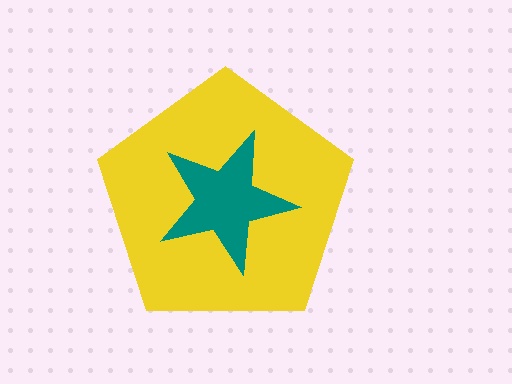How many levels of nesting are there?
2.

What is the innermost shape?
The teal star.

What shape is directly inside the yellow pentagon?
The teal star.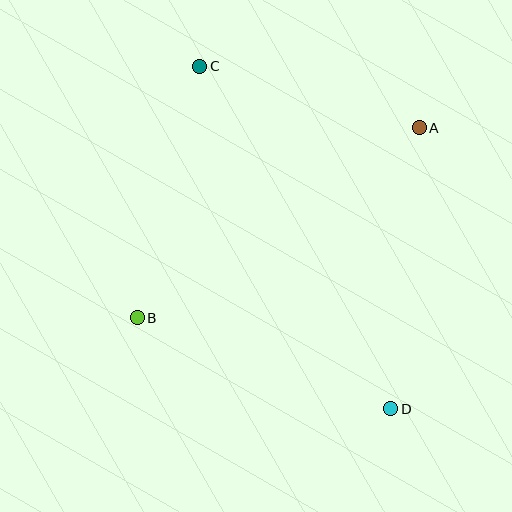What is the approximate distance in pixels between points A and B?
The distance between A and B is approximately 340 pixels.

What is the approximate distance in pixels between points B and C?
The distance between B and C is approximately 260 pixels.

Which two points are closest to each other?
Points A and C are closest to each other.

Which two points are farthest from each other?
Points C and D are farthest from each other.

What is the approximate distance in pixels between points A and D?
The distance between A and D is approximately 282 pixels.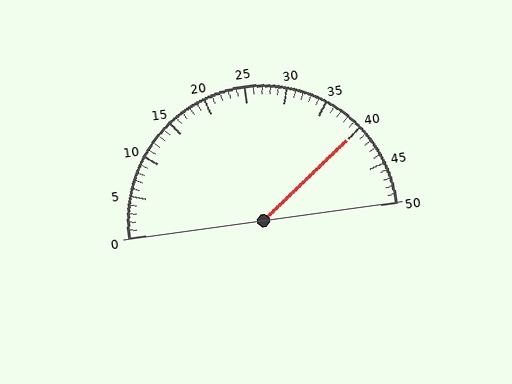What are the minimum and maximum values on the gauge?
The gauge ranges from 0 to 50.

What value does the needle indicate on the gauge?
The needle indicates approximately 40.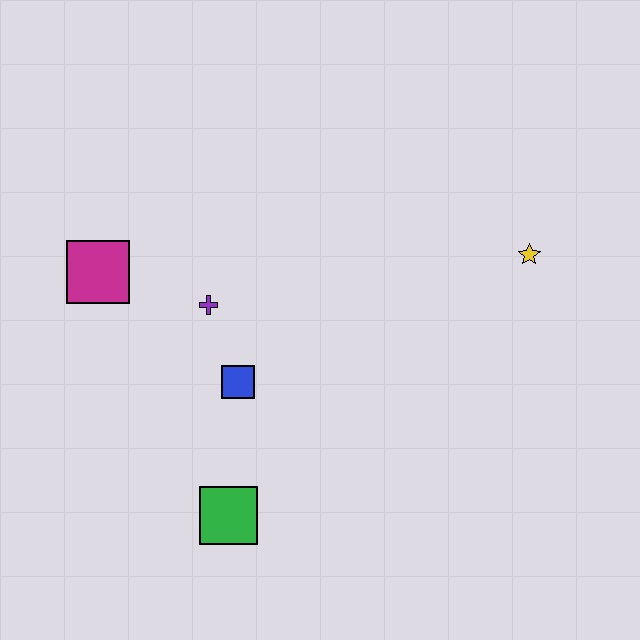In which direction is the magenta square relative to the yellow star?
The magenta square is to the left of the yellow star.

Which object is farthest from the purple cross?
The yellow star is farthest from the purple cross.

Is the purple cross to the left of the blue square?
Yes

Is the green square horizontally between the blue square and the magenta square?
Yes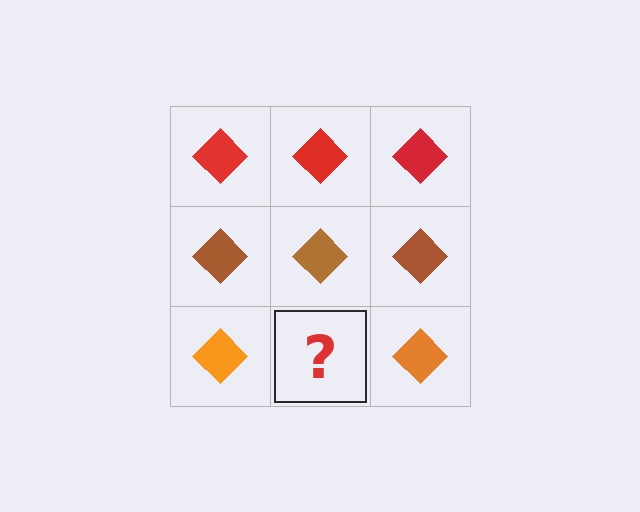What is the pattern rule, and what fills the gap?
The rule is that each row has a consistent color. The gap should be filled with an orange diamond.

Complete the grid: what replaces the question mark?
The question mark should be replaced with an orange diamond.